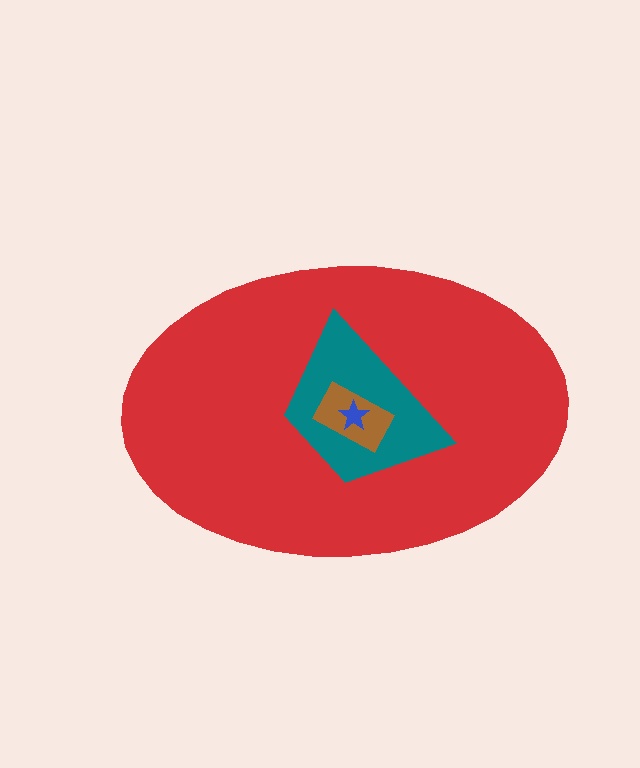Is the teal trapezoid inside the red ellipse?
Yes.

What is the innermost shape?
The blue star.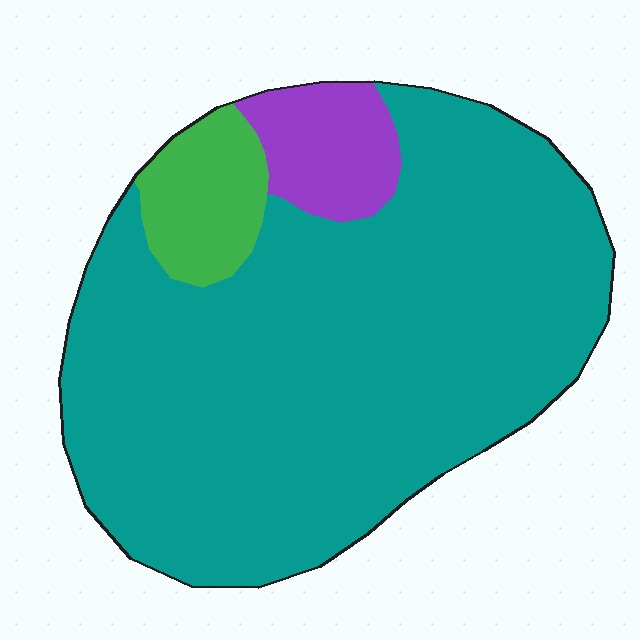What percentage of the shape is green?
Green takes up less than a sixth of the shape.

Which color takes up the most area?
Teal, at roughly 85%.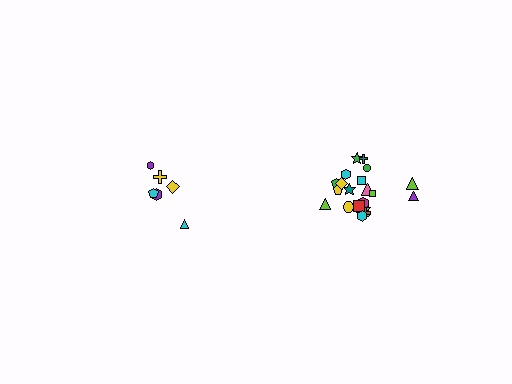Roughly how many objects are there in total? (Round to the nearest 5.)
Roughly 30 objects in total.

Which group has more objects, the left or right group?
The right group.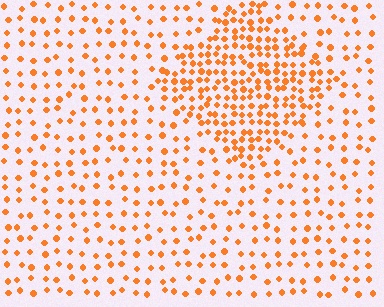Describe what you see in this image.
The image contains small orange elements arranged at two different densities. A diamond-shaped region is visible where the elements are more densely packed than the surrounding area.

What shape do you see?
I see a diamond.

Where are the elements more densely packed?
The elements are more densely packed inside the diamond boundary.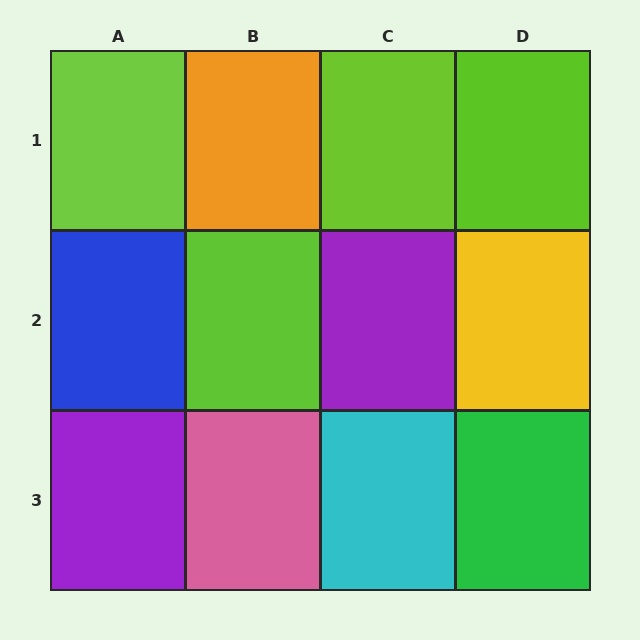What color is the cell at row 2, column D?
Yellow.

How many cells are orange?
1 cell is orange.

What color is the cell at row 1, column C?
Lime.